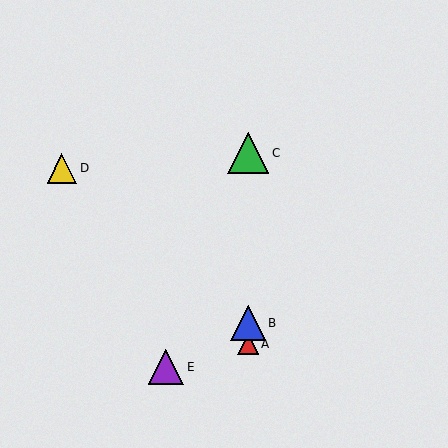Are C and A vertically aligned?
Yes, both are at x≈248.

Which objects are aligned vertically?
Objects A, B, C are aligned vertically.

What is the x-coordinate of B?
Object B is at x≈248.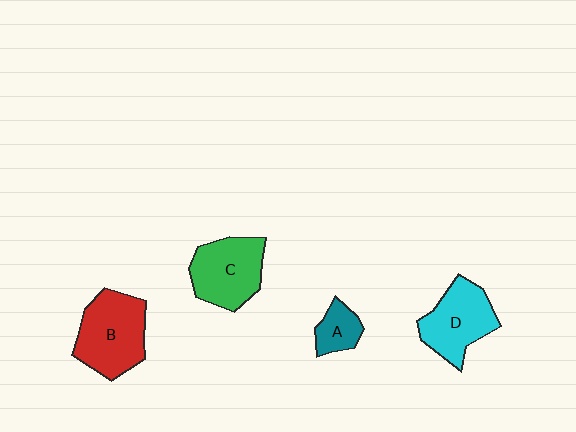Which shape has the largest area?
Shape B (red).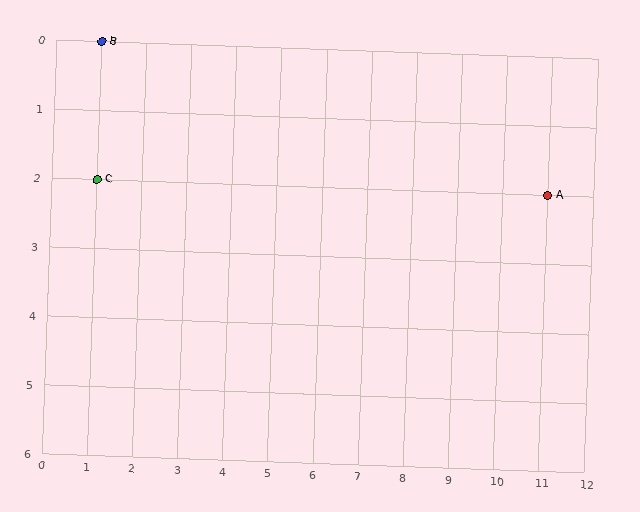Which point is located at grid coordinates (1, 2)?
Point C is at (1, 2).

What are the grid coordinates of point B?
Point B is at grid coordinates (1, 0).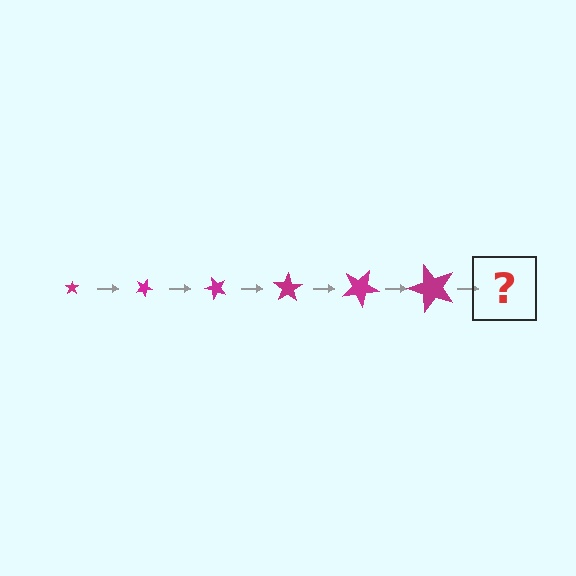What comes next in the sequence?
The next element should be a star, larger than the previous one and rotated 150 degrees from the start.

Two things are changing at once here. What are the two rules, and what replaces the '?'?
The two rules are that the star grows larger each step and it rotates 25 degrees each step. The '?' should be a star, larger than the previous one and rotated 150 degrees from the start.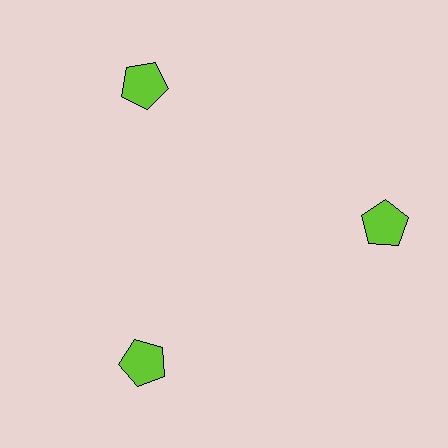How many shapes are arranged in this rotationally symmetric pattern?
There are 3 shapes, arranged in 3 groups of 1.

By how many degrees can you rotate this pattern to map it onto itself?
The pattern maps onto itself every 120 degrees of rotation.